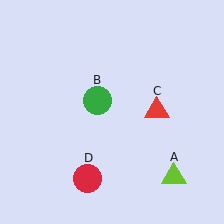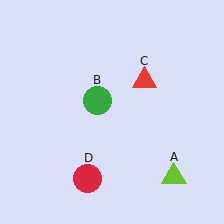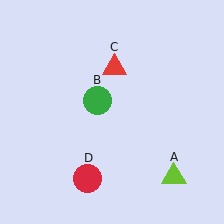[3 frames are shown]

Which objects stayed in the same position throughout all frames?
Lime triangle (object A) and green circle (object B) and red circle (object D) remained stationary.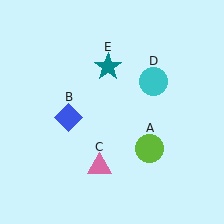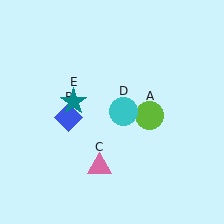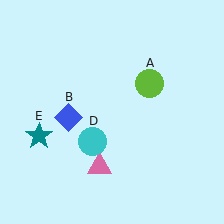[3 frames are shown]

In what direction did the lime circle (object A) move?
The lime circle (object A) moved up.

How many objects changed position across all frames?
3 objects changed position: lime circle (object A), cyan circle (object D), teal star (object E).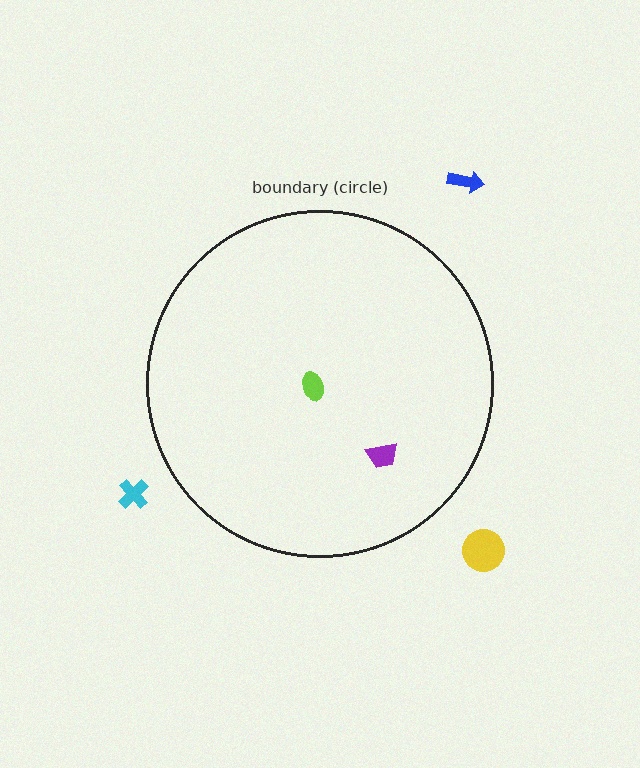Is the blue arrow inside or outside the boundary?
Outside.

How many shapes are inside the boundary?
2 inside, 3 outside.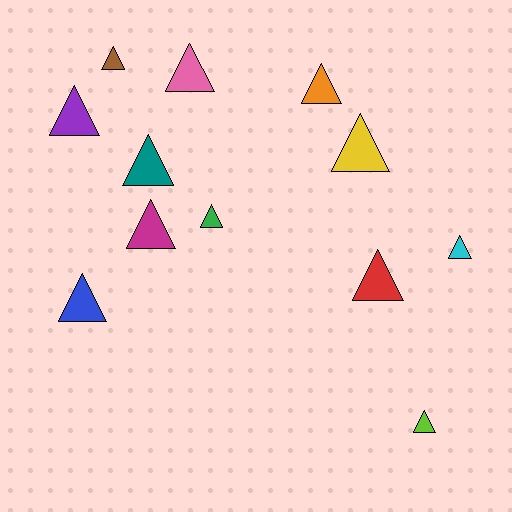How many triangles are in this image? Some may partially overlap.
There are 12 triangles.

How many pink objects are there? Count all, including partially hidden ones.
There is 1 pink object.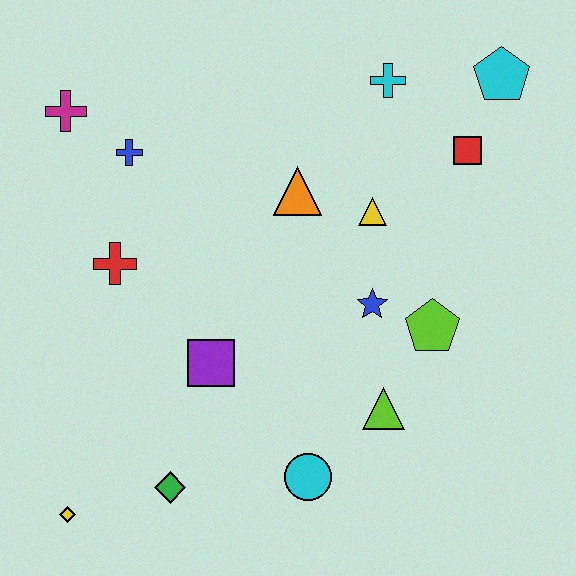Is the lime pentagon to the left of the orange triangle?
No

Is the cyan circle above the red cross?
No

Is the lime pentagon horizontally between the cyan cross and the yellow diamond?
No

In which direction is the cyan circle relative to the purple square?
The cyan circle is below the purple square.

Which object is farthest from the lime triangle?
The magenta cross is farthest from the lime triangle.